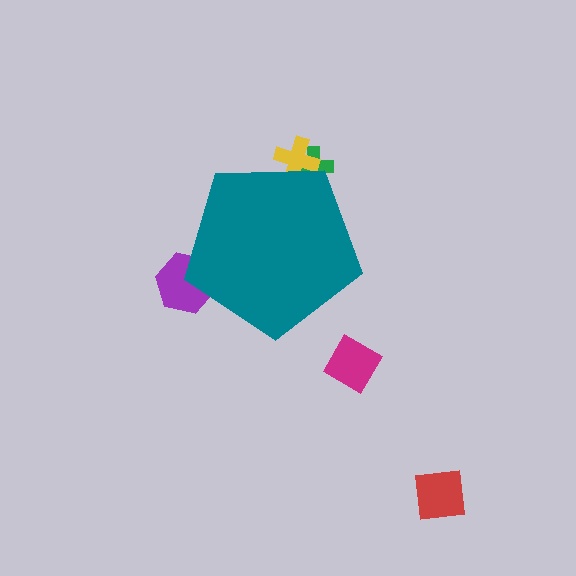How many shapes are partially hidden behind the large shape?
3 shapes are partially hidden.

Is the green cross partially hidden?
Yes, the green cross is partially hidden behind the teal pentagon.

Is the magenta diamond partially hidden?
No, the magenta diamond is fully visible.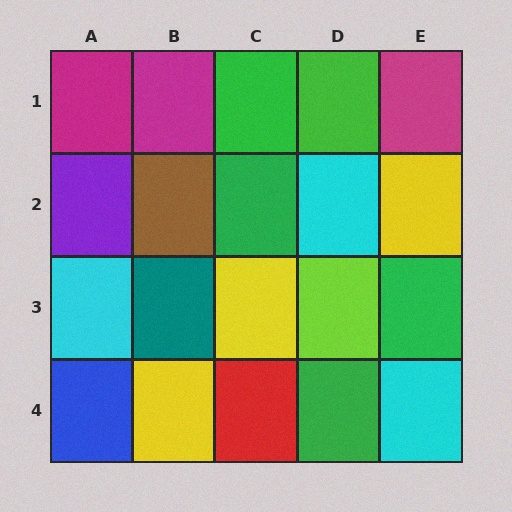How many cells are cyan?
3 cells are cyan.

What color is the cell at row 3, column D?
Lime.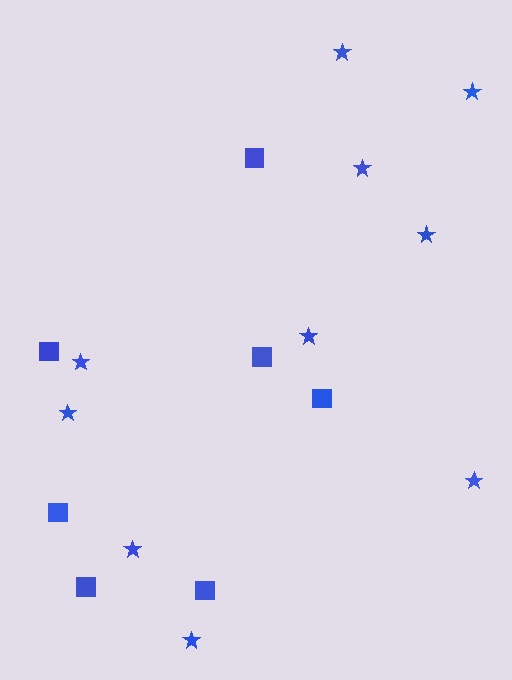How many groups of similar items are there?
There are 2 groups: one group of squares (7) and one group of stars (10).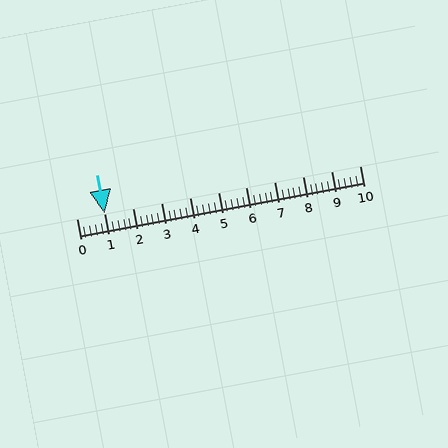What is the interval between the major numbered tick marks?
The major tick marks are spaced 1 units apart.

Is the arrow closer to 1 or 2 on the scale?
The arrow is closer to 1.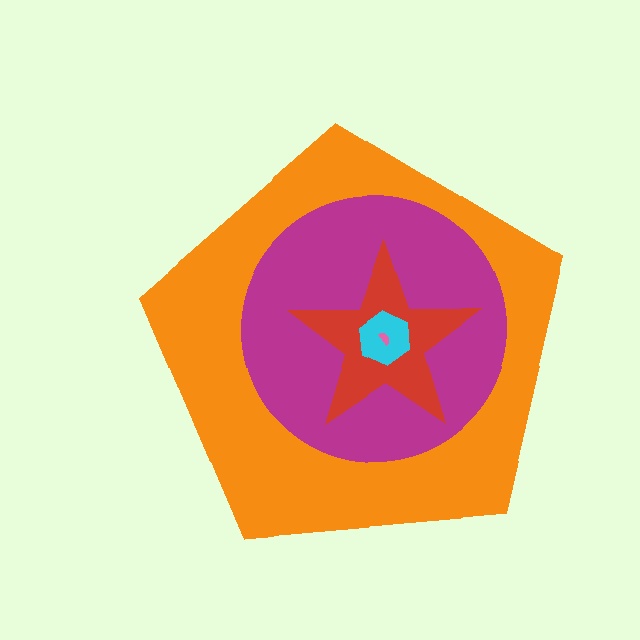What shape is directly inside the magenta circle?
The red star.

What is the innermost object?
The pink semicircle.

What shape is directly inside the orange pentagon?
The magenta circle.